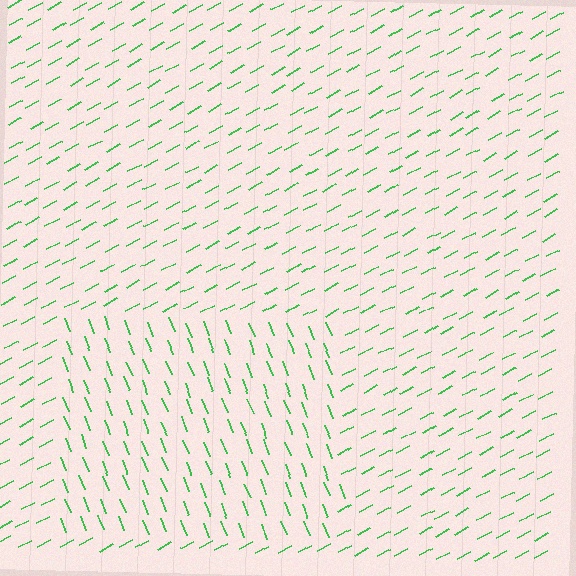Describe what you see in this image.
The image is filled with small green line segments. A rectangle region in the image has lines oriented differently from the surrounding lines, creating a visible texture boundary.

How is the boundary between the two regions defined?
The boundary is defined purely by a change in line orientation (approximately 83 degrees difference). All lines are the same color and thickness.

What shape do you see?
I see a rectangle.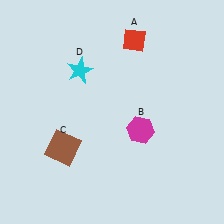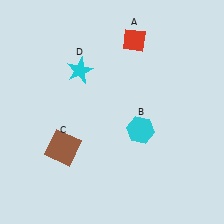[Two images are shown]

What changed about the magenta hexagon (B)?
In Image 1, B is magenta. In Image 2, it changed to cyan.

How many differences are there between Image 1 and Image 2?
There is 1 difference between the two images.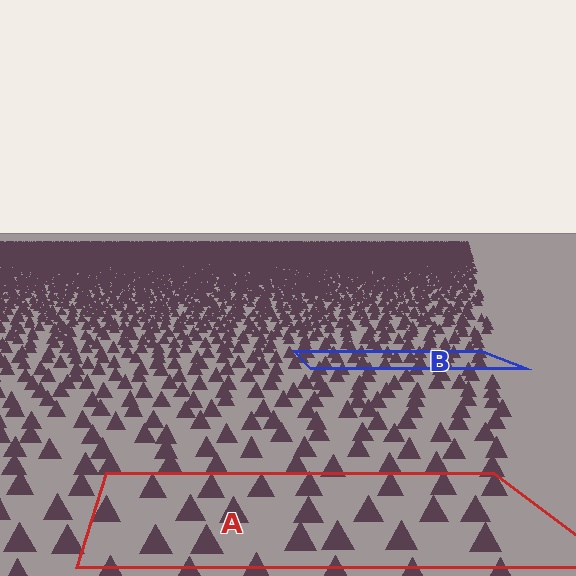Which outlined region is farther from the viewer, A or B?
Region B is farther from the viewer — the texture elements inside it appear smaller and more densely packed.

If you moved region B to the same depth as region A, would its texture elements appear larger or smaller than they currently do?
They would appear larger. At a closer depth, the same texture elements are projected at a bigger on-screen size.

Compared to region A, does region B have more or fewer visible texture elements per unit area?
Region B has more texture elements per unit area — they are packed more densely because it is farther away.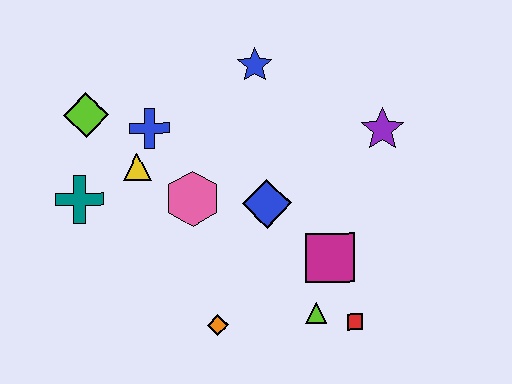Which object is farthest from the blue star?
The red square is farthest from the blue star.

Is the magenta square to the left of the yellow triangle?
No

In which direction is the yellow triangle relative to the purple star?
The yellow triangle is to the left of the purple star.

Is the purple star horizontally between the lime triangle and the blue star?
No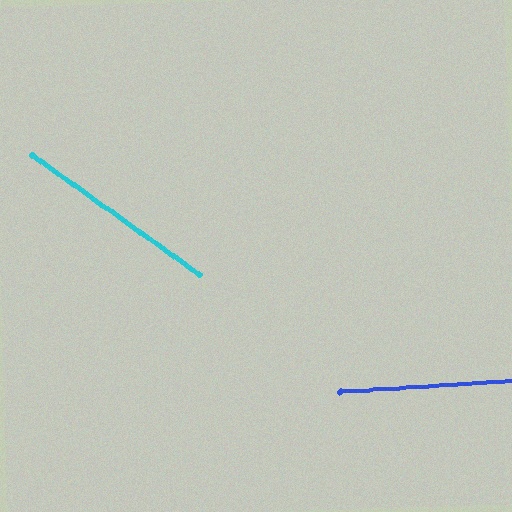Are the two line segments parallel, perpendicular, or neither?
Neither parallel nor perpendicular — they differ by about 39°.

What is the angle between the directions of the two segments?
Approximately 39 degrees.